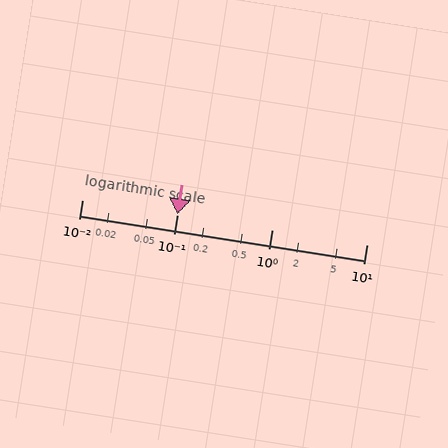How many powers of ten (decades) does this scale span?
The scale spans 3 decades, from 0.01 to 10.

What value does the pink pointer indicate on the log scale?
The pointer indicates approximately 0.1.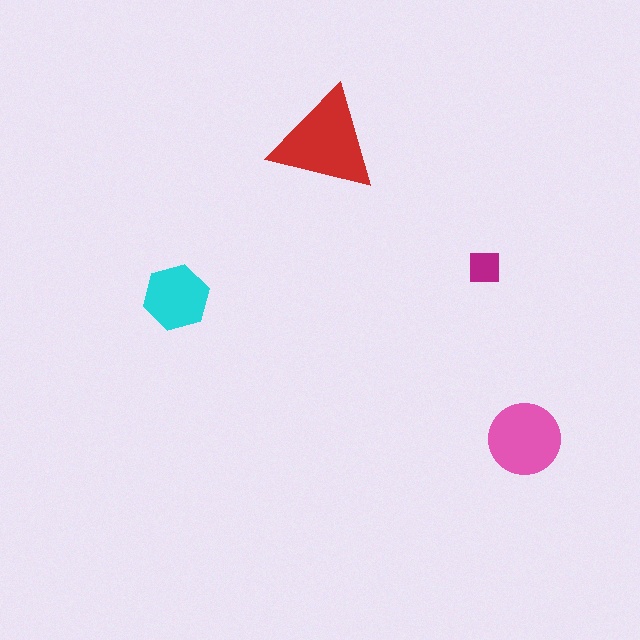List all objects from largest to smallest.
The red triangle, the pink circle, the cyan hexagon, the magenta square.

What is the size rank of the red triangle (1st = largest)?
1st.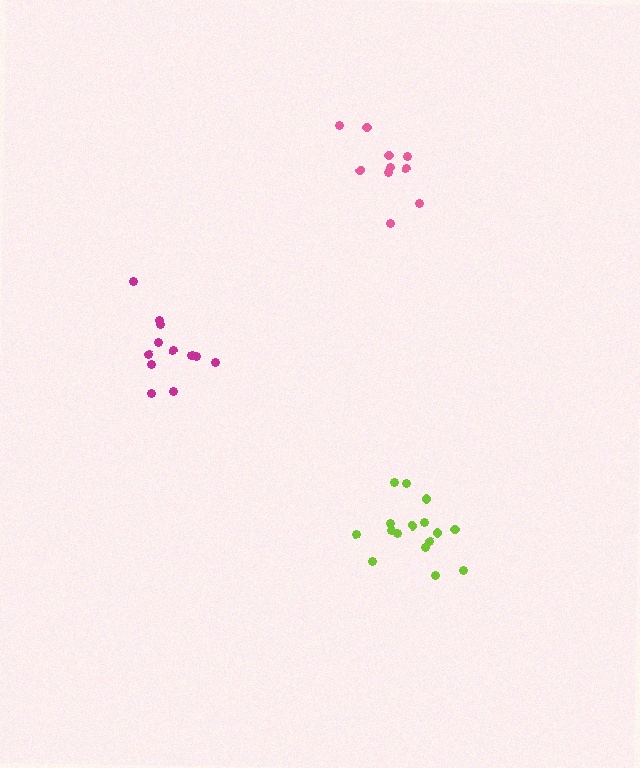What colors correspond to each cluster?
The clusters are colored: pink, magenta, lime.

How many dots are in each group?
Group 1: 10 dots, Group 2: 12 dots, Group 3: 16 dots (38 total).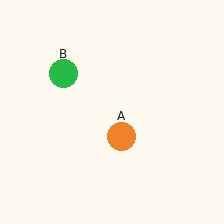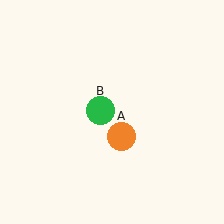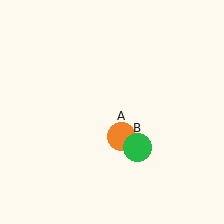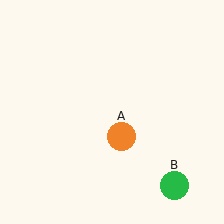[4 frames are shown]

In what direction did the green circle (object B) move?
The green circle (object B) moved down and to the right.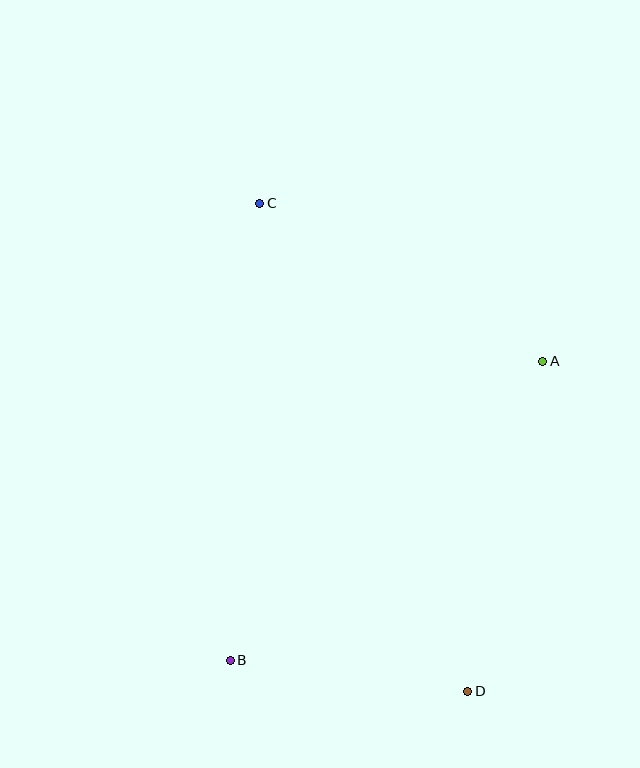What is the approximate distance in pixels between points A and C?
The distance between A and C is approximately 324 pixels.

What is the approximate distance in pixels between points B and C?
The distance between B and C is approximately 458 pixels.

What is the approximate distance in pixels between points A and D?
The distance between A and D is approximately 338 pixels.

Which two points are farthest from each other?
Points C and D are farthest from each other.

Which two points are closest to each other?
Points B and D are closest to each other.